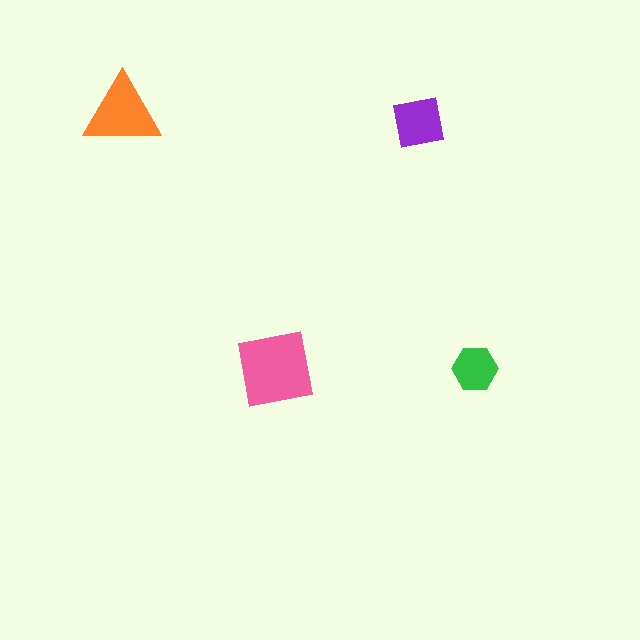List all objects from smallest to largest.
The green hexagon, the purple square, the orange triangle, the pink square.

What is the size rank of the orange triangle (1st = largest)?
2nd.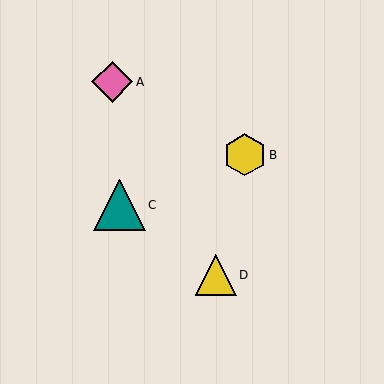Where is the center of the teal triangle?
The center of the teal triangle is at (120, 205).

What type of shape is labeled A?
Shape A is a pink diamond.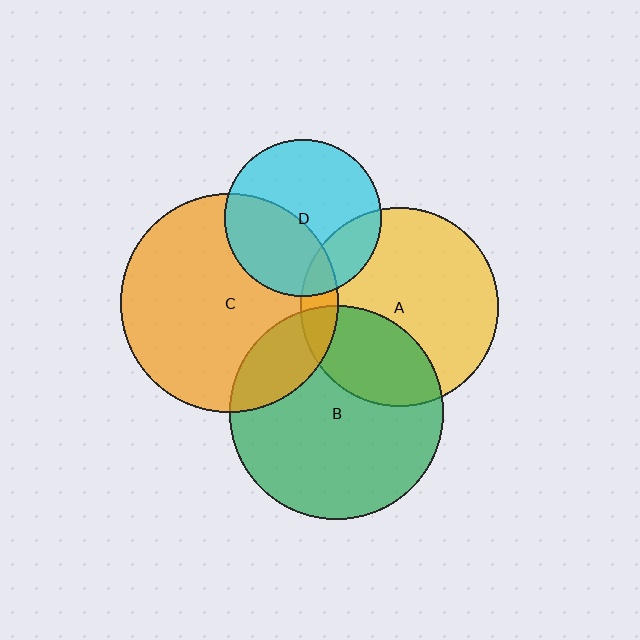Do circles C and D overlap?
Yes.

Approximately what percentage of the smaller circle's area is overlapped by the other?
Approximately 40%.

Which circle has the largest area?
Circle C (orange).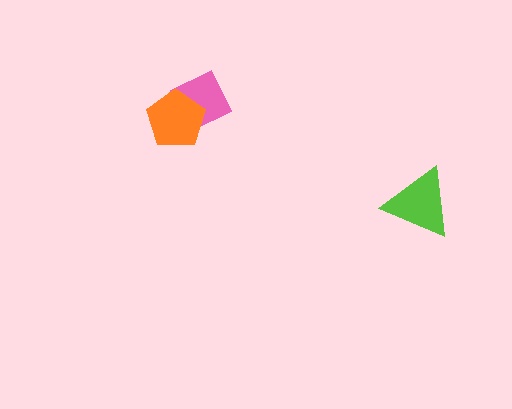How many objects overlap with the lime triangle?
0 objects overlap with the lime triangle.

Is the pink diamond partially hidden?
Yes, it is partially covered by another shape.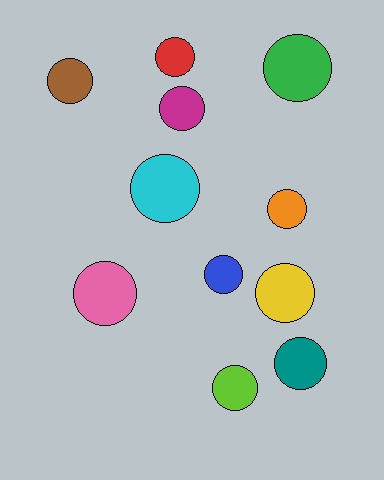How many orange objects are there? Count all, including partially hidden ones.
There is 1 orange object.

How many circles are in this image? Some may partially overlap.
There are 11 circles.